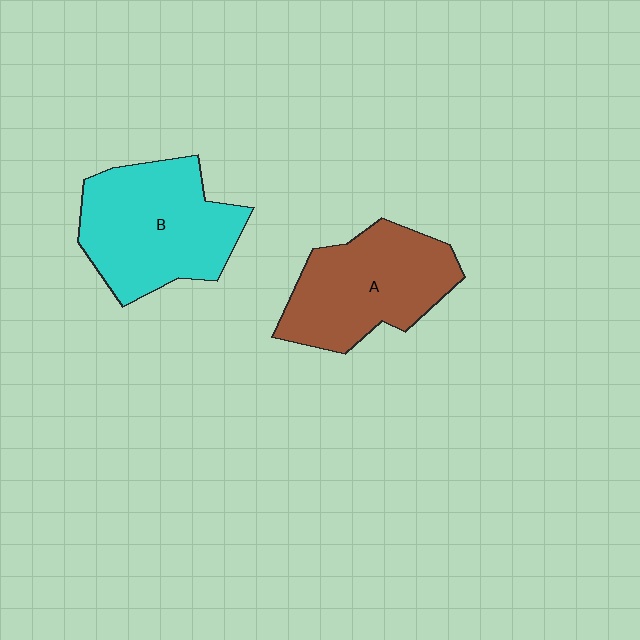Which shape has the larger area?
Shape B (cyan).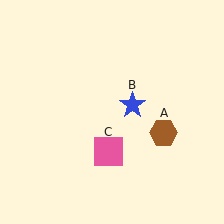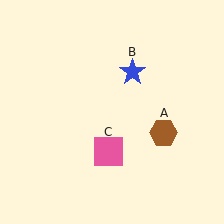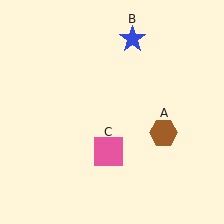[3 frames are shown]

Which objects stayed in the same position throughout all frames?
Brown hexagon (object A) and pink square (object C) remained stationary.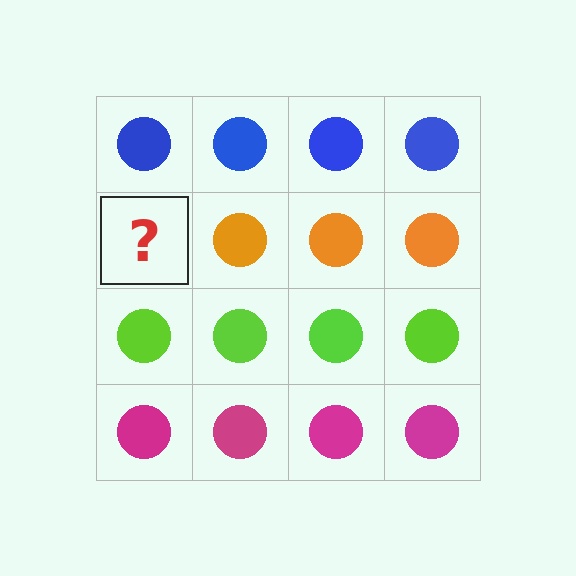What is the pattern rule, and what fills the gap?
The rule is that each row has a consistent color. The gap should be filled with an orange circle.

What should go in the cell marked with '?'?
The missing cell should contain an orange circle.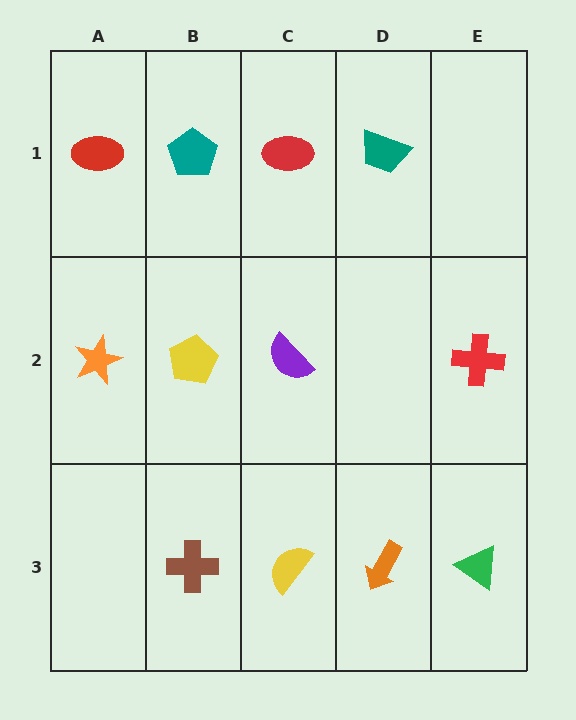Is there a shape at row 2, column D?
No, that cell is empty.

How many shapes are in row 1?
4 shapes.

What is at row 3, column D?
An orange arrow.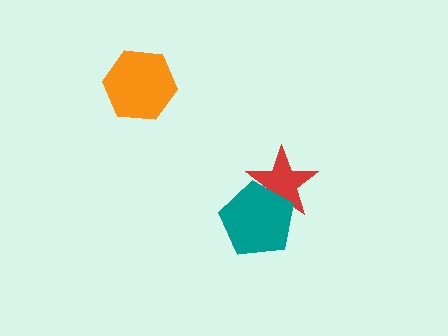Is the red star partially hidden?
Yes, it is partially covered by another shape.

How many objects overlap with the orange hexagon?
0 objects overlap with the orange hexagon.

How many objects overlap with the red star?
1 object overlaps with the red star.